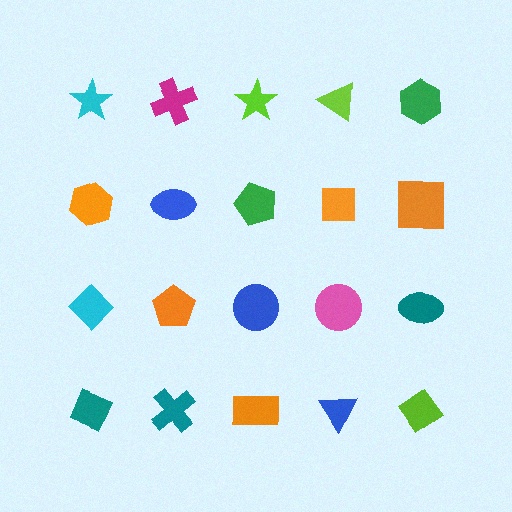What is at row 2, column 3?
A green pentagon.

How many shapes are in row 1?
5 shapes.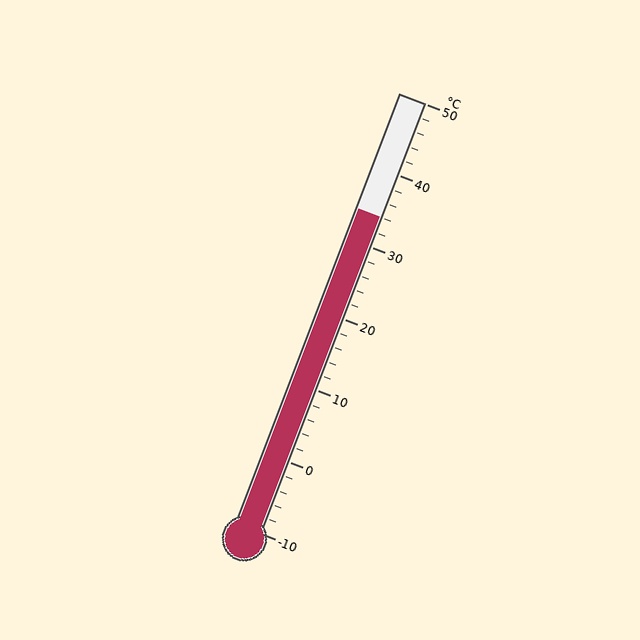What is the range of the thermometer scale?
The thermometer scale ranges from -10°C to 50°C.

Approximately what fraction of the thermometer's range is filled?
The thermometer is filled to approximately 75% of its range.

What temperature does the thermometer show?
The thermometer shows approximately 34°C.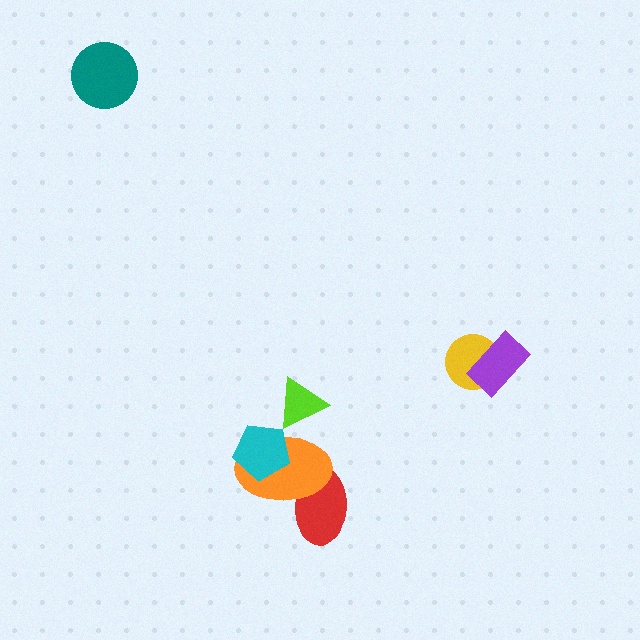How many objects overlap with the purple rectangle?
1 object overlaps with the purple rectangle.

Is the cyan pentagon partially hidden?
No, no other shape covers it.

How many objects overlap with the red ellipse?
1 object overlaps with the red ellipse.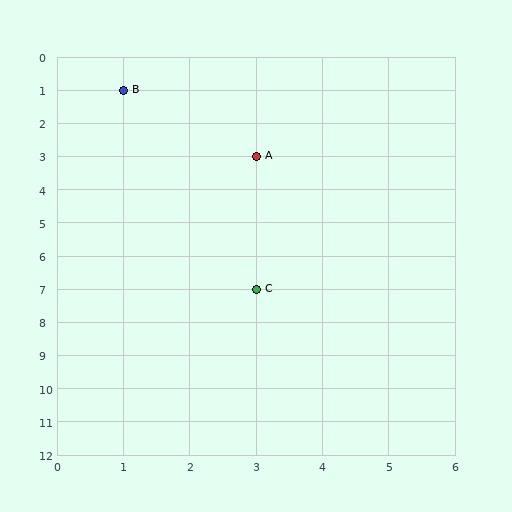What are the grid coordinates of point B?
Point B is at grid coordinates (1, 1).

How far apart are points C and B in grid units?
Points C and B are 2 columns and 6 rows apart (about 6.3 grid units diagonally).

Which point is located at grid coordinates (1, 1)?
Point B is at (1, 1).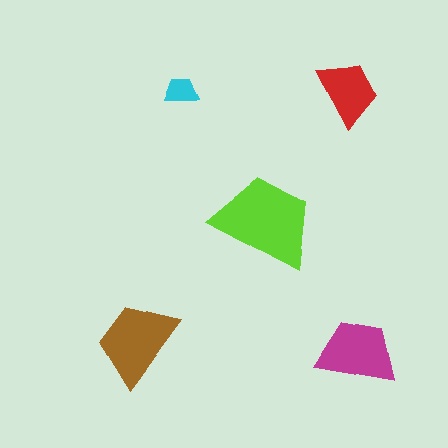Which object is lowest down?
The magenta trapezoid is bottommost.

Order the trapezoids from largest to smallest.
the lime one, the brown one, the magenta one, the red one, the cyan one.